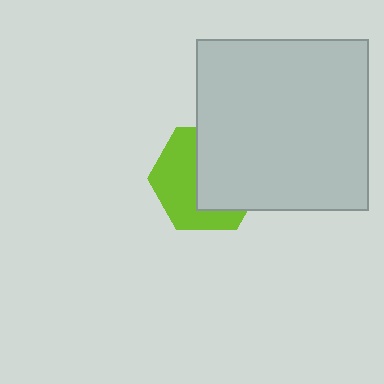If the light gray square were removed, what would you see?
You would see the complete lime hexagon.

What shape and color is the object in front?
The object in front is a light gray square.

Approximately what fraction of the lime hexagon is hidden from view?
Roughly 53% of the lime hexagon is hidden behind the light gray square.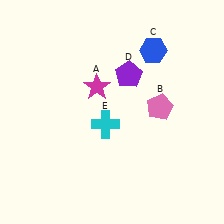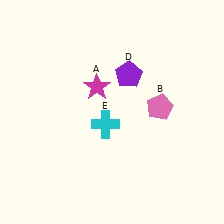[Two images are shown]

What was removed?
The blue hexagon (C) was removed in Image 2.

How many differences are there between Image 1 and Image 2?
There is 1 difference between the two images.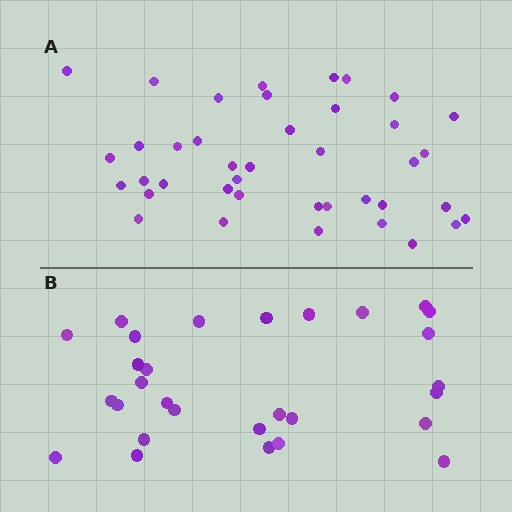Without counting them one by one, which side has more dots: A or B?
Region A (the top region) has more dots.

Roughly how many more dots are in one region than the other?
Region A has roughly 12 or so more dots than region B.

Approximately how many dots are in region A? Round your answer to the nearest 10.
About 40 dots.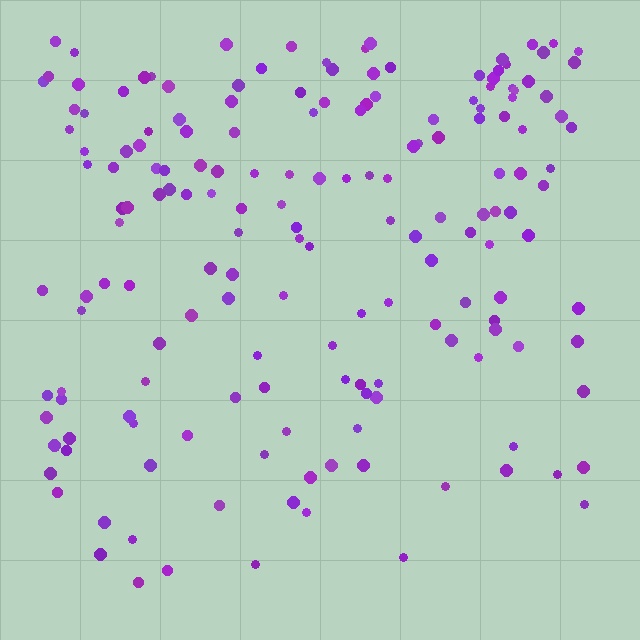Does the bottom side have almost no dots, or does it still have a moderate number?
Still a moderate number, just noticeably fewer than the top.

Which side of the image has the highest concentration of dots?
The top.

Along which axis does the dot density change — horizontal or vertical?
Vertical.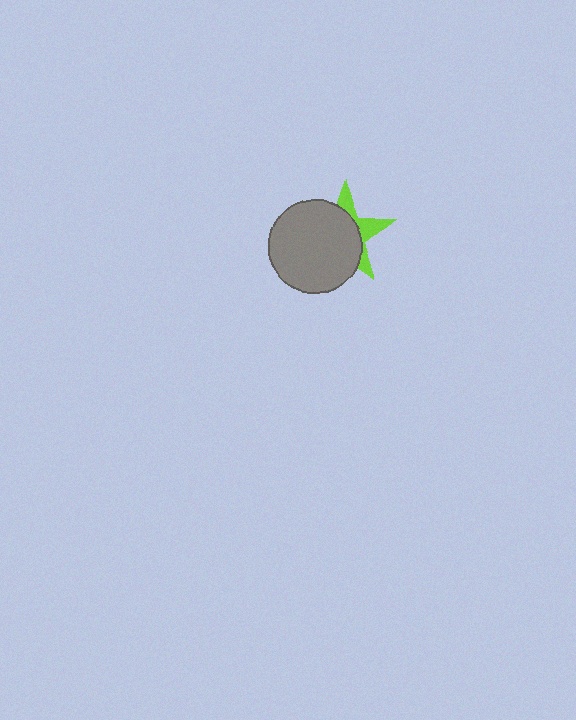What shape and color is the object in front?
The object in front is a gray circle.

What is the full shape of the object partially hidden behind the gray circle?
The partially hidden object is a lime star.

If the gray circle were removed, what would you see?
You would see the complete lime star.